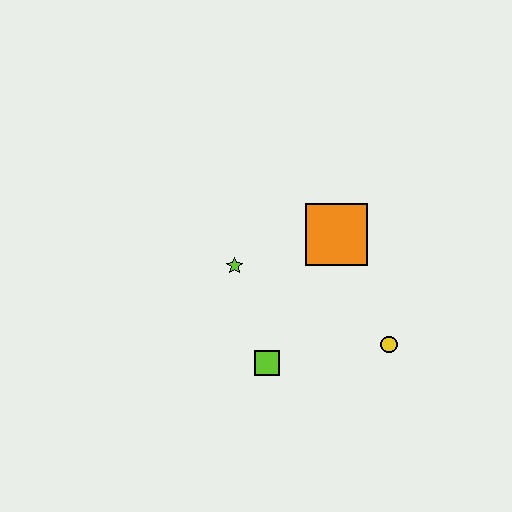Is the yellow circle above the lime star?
No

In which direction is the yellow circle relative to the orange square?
The yellow circle is below the orange square.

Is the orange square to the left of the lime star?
No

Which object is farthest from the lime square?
The orange square is farthest from the lime square.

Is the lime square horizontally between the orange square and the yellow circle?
No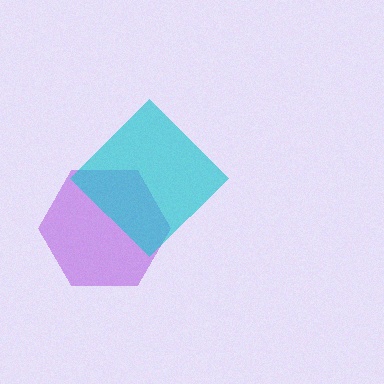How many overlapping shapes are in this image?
There are 2 overlapping shapes in the image.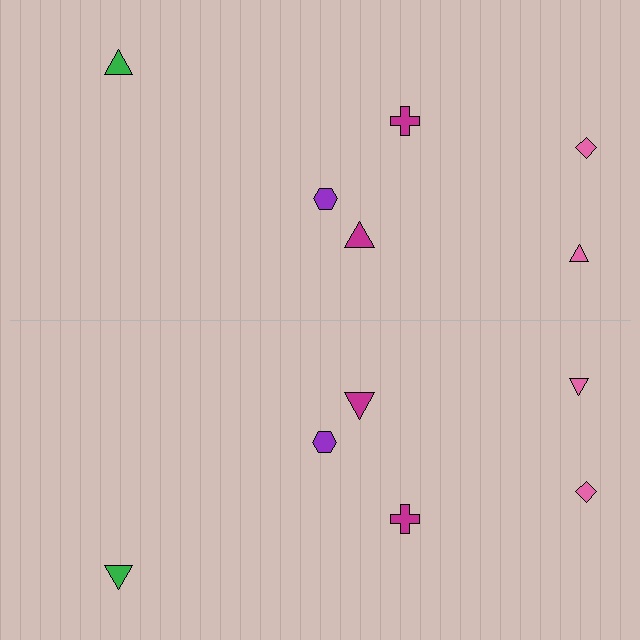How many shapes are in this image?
There are 12 shapes in this image.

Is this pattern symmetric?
Yes, this pattern has bilateral (reflection) symmetry.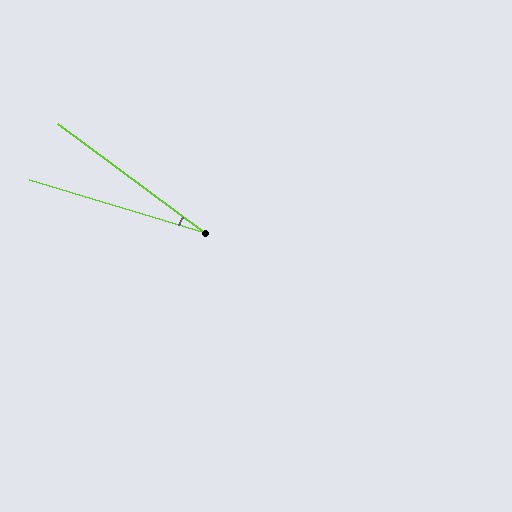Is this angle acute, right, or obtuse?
It is acute.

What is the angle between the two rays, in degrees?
Approximately 20 degrees.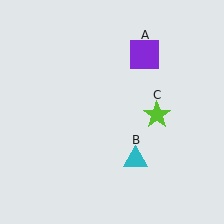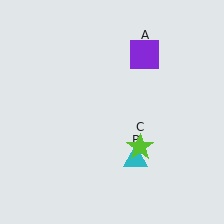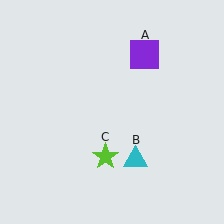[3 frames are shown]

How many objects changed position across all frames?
1 object changed position: lime star (object C).